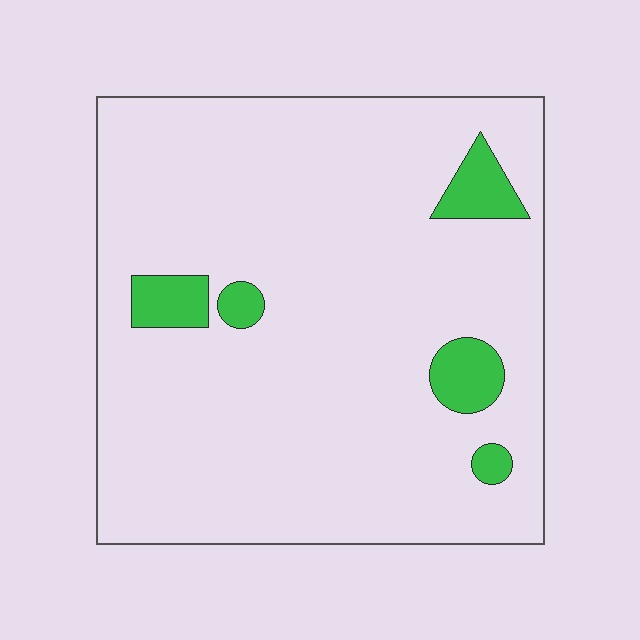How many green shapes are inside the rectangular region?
5.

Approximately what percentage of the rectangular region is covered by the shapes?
Approximately 10%.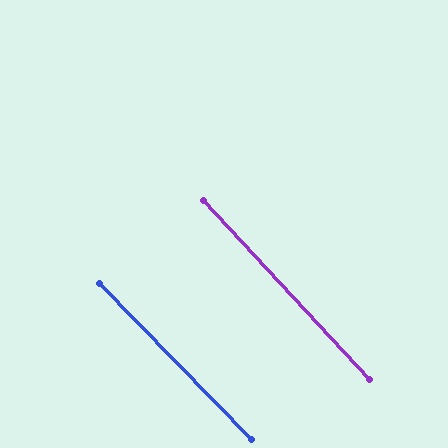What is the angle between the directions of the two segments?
Approximately 2 degrees.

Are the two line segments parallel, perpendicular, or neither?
Parallel — their directions differ by only 1.6°.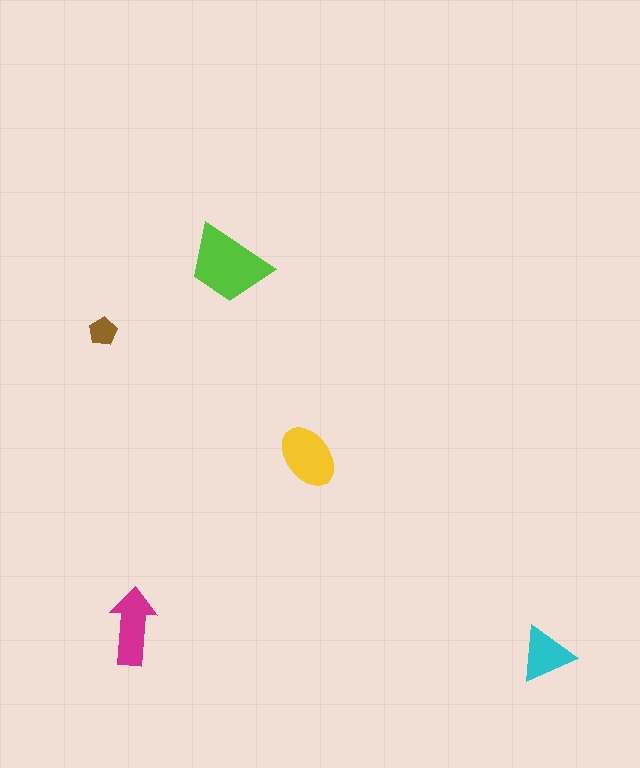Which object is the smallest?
The brown pentagon.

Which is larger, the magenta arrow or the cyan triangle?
The magenta arrow.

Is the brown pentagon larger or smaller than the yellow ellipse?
Smaller.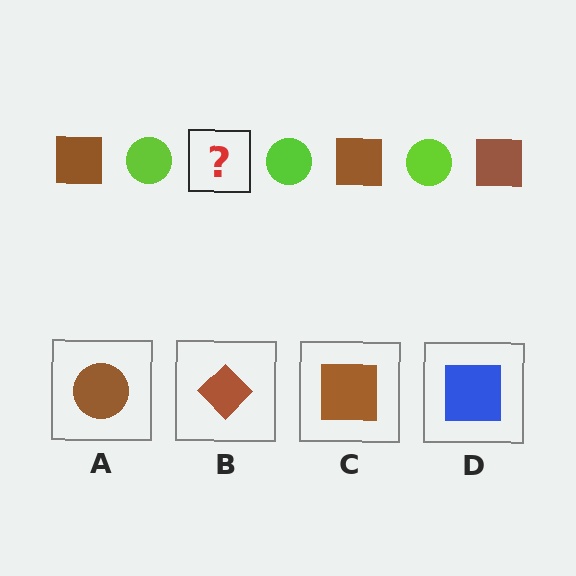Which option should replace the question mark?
Option C.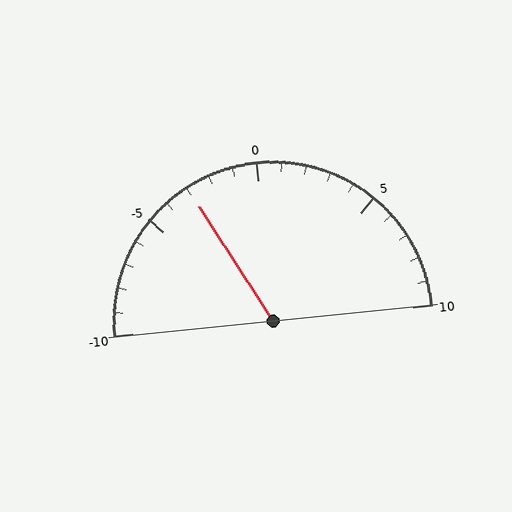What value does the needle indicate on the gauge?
The needle indicates approximately -3.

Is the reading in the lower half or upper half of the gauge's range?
The reading is in the lower half of the range (-10 to 10).